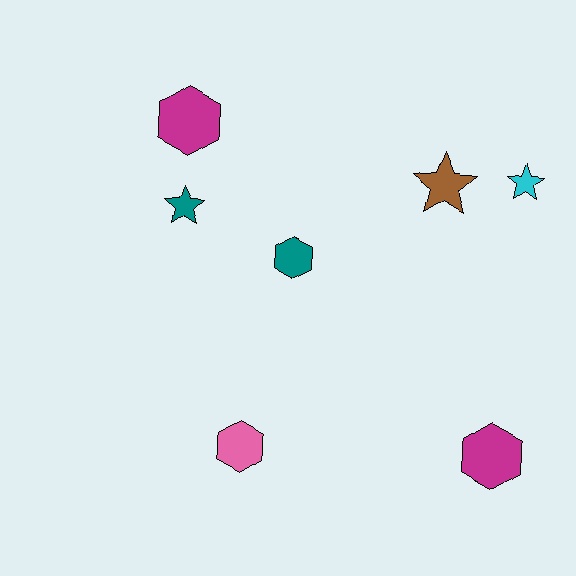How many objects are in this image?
There are 7 objects.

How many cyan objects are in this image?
There is 1 cyan object.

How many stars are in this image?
There are 3 stars.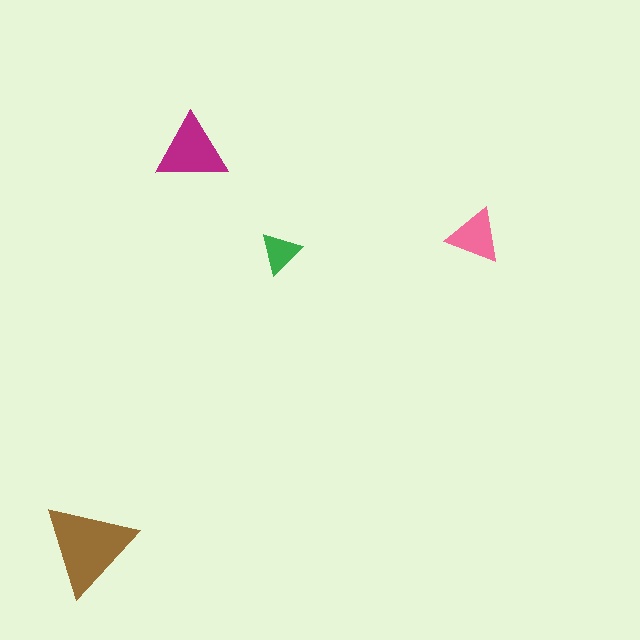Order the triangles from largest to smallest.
the brown one, the magenta one, the pink one, the green one.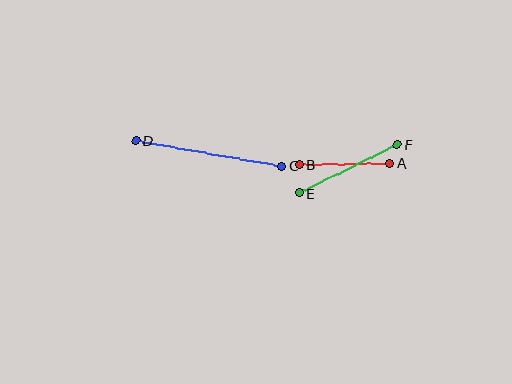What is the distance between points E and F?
The distance is approximately 110 pixels.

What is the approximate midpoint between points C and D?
The midpoint is at approximately (209, 153) pixels.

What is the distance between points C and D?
The distance is approximately 148 pixels.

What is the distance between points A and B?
The distance is approximately 91 pixels.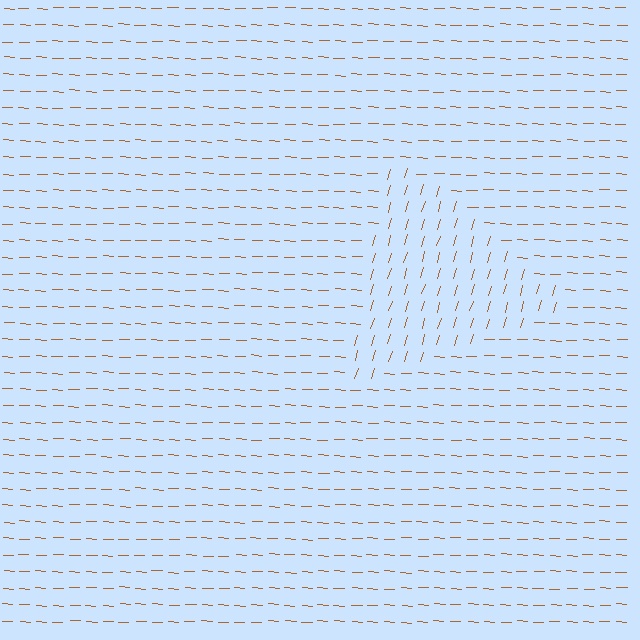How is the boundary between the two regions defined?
The boundary is defined purely by a change in line orientation (approximately 77 degrees difference). All lines are the same color and thickness.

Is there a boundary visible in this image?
Yes, there is a texture boundary formed by a change in line orientation.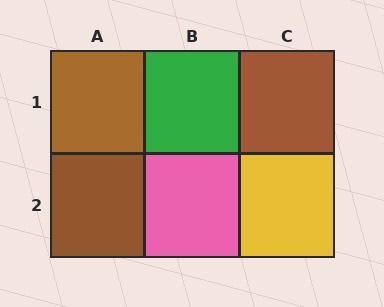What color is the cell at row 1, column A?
Brown.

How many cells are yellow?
1 cell is yellow.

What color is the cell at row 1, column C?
Brown.